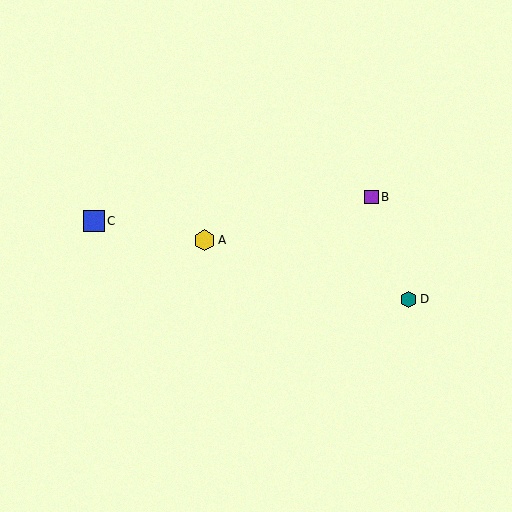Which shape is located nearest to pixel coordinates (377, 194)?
The purple square (labeled B) at (372, 197) is nearest to that location.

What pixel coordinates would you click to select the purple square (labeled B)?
Click at (372, 197) to select the purple square B.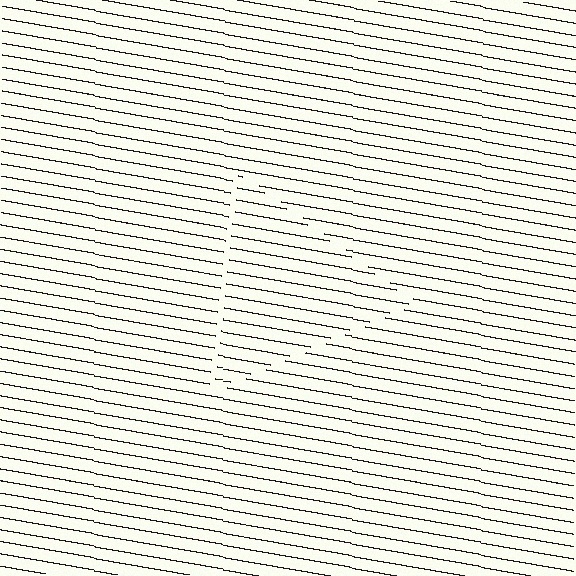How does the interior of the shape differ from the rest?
The interior of the shape contains the same grating, shifted by half a period — the contour is defined by the phase discontinuity where line-ends from the inner and outer gratings abut.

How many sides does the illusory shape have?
3 sides — the line-ends trace a triangle.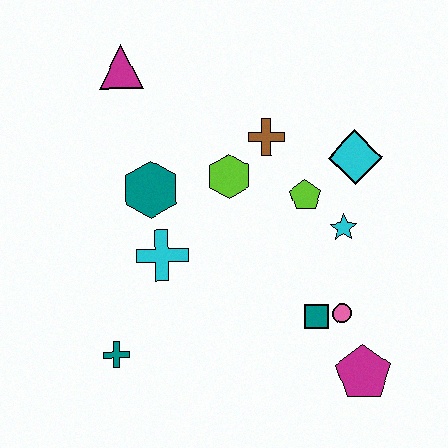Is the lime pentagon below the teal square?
No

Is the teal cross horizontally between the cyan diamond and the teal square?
No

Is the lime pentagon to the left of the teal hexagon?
No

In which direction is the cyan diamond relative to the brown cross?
The cyan diamond is to the right of the brown cross.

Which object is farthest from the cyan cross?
The magenta pentagon is farthest from the cyan cross.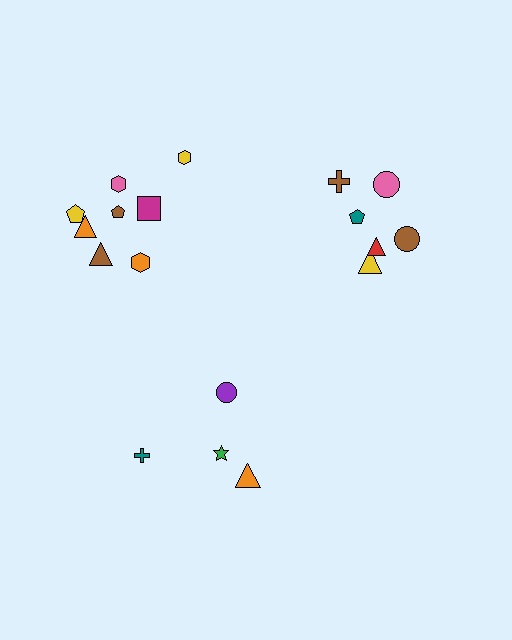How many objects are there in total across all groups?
There are 18 objects.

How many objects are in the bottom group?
There are 4 objects.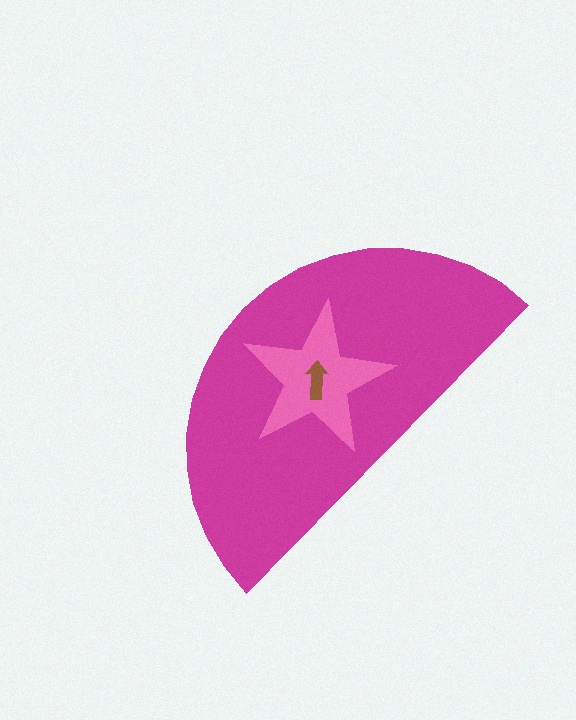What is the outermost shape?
The magenta semicircle.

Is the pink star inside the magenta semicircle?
Yes.